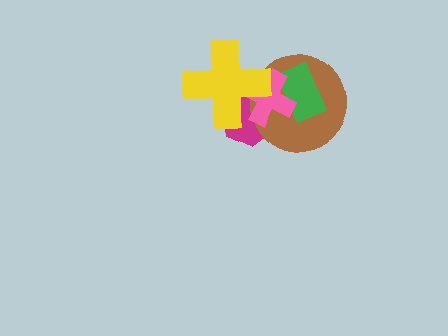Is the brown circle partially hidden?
Yes, it is partially covered by another shape.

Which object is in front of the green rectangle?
The pink cross is in front of the green rectangle.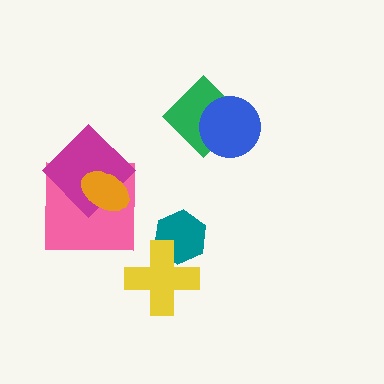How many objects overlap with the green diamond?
1 object overlaps with the green diamond.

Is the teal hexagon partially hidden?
Yes, it is partially covered by another shape.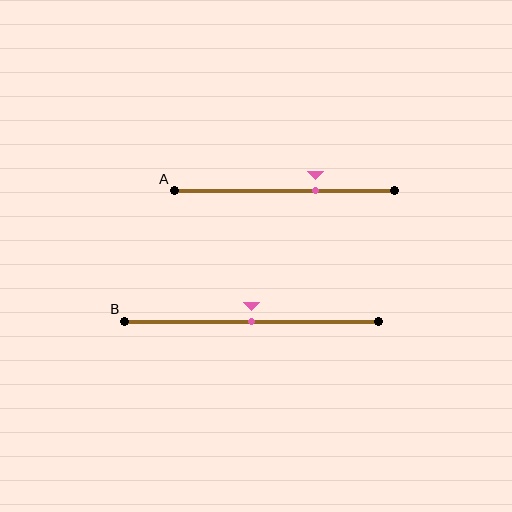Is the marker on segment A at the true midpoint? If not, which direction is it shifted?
No, the marker on segment A is shifted to the right by about 14% of the segment length.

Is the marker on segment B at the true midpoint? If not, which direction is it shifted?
Yes, the marker on segment B is at the true midpoint.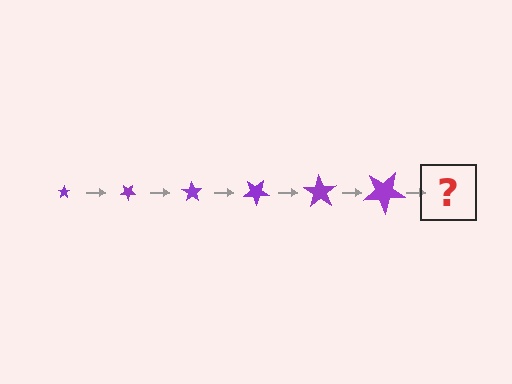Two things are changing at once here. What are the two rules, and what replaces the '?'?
The two rules are that the star grows larger each step and it rotates 35 degrees each step. The '?' should be a star, larger than the previous one and rotated 210 degrees from the start.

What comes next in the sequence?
The next element should be a star, larger than the previous one and rotated 210 degrees from the start.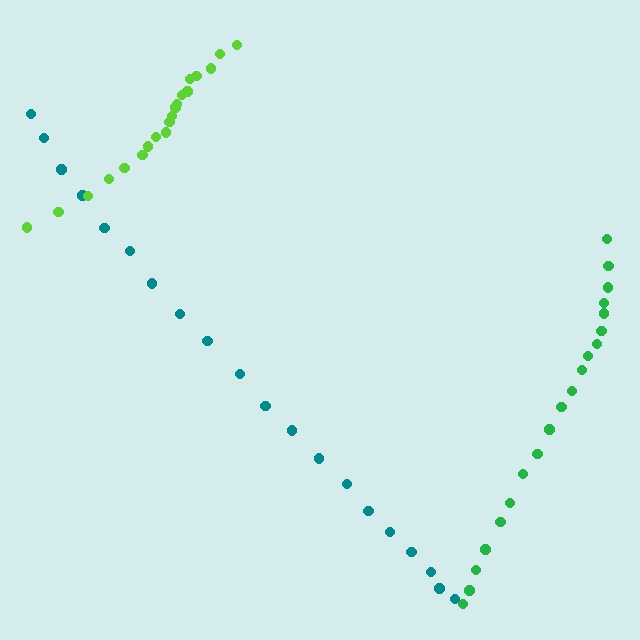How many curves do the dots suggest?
There are 3 distinct paths.